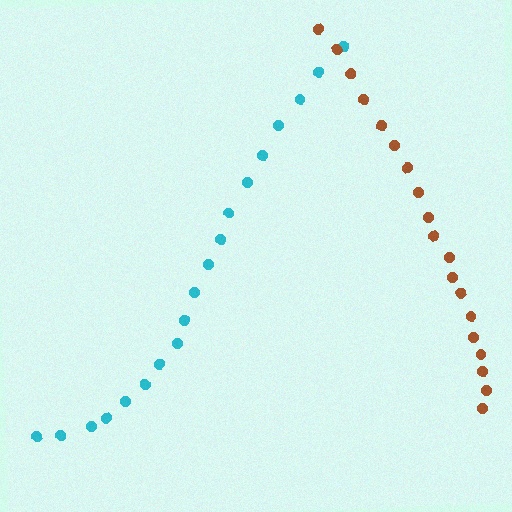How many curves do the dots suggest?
There are 2 distinct paths.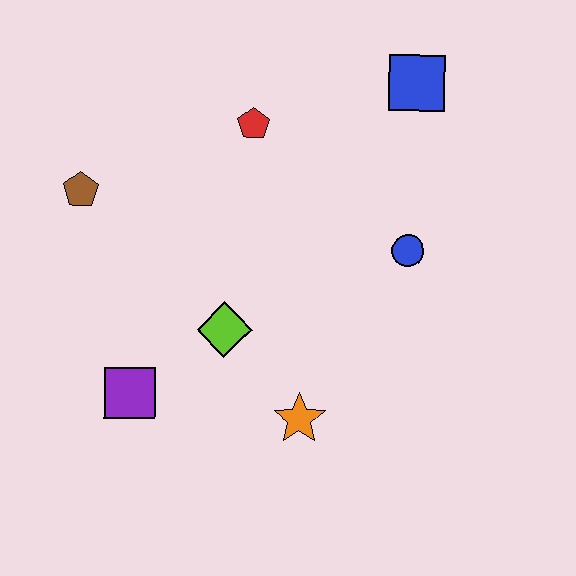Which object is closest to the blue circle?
The blue square is closest to the blue circle.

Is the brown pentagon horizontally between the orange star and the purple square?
No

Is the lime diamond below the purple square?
No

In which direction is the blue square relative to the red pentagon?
The blue square is to the right of the red pentagon.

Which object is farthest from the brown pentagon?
The blue square is farthest from the brown pentagon.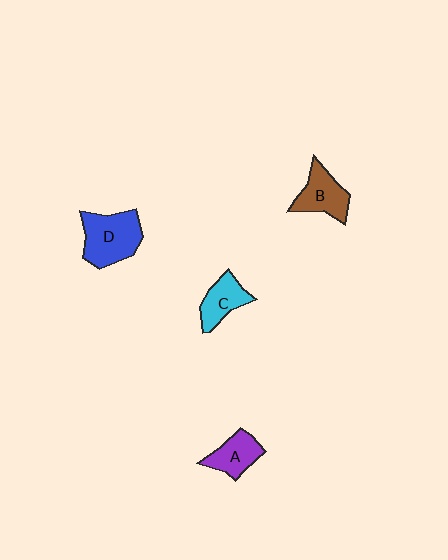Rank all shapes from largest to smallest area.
From largest to smallest: D (blue), B (brown), C (cyan), A (purple).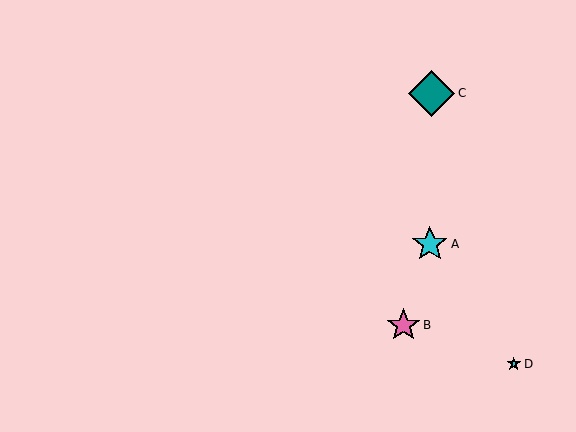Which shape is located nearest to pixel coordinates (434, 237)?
The cyan star (labeled A) at (430, 244) is nearest to that location.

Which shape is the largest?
The teal diamond (labeled C) is the largest.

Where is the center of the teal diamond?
The center of the teal diamond is at (432, 93).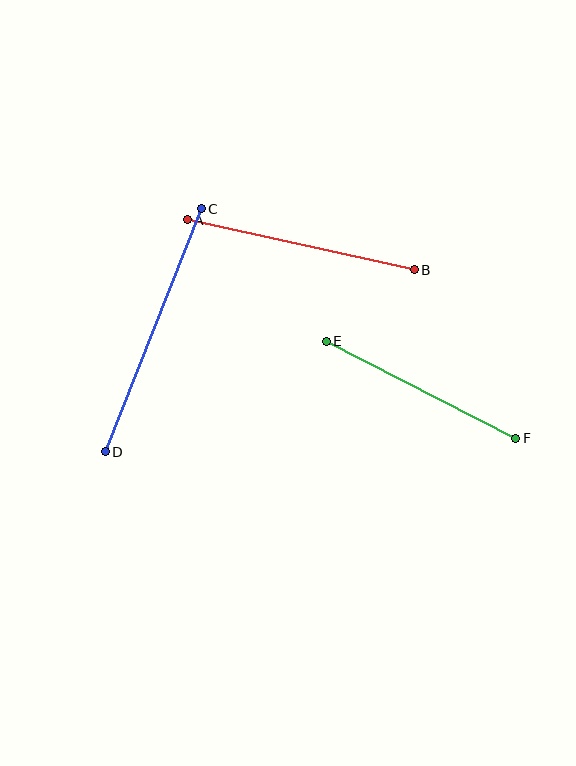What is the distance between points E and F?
The distance is approximately 213 pixels.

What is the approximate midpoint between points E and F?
The midpoint is at approximately (421, 390) pixels.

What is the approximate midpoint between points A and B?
The midpoint is at approximately (301, 245) pixels.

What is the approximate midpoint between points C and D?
The midpoint is at approximately (153, 330) pixels.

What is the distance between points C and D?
The distance is approximately 261 pixels.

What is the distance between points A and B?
The distance is approximately 232 pixels.